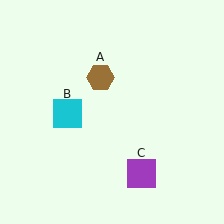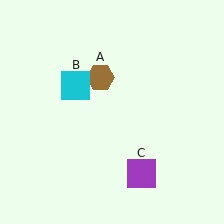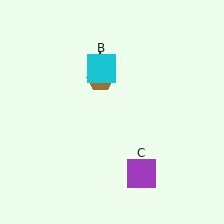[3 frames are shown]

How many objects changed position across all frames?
1 object changed position: cyan square (object B).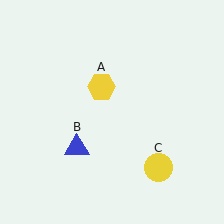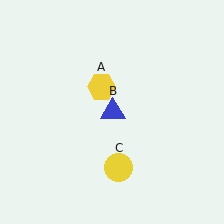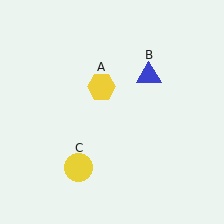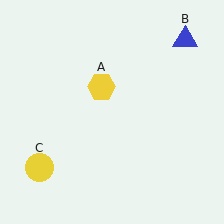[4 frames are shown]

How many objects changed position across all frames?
2 objects changed position: blue triangle (object B), yellow circle (object C).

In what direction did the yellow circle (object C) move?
The yellow circle (object C) moved left.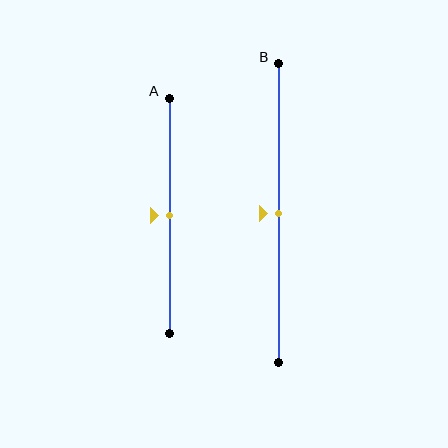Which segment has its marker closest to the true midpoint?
Segment A has its marker closest to the true midpoint.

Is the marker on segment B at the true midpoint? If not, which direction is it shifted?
Yes, the marker on segment B is at the true midpoint.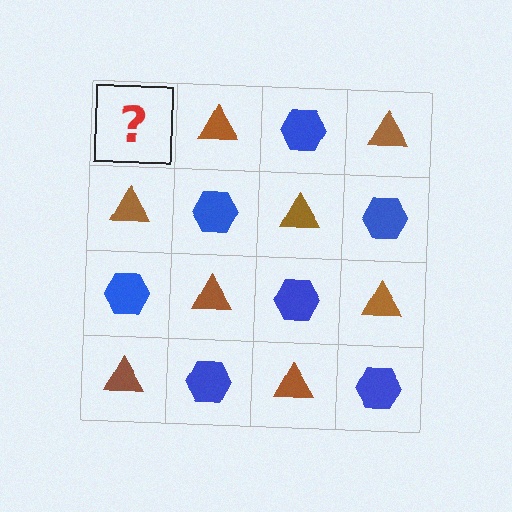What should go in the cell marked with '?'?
The missing cell should contain a blue hexagon.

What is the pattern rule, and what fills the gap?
The rule is that it alternates blue hexagon and brown triangle in a checkerboard pattern. The gap should be filled with a blue hexagon.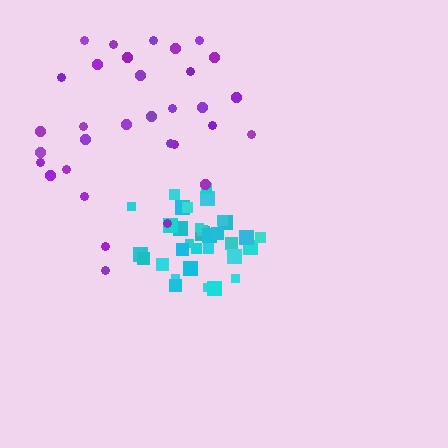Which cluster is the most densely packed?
Cyan.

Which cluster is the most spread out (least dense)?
Purple.